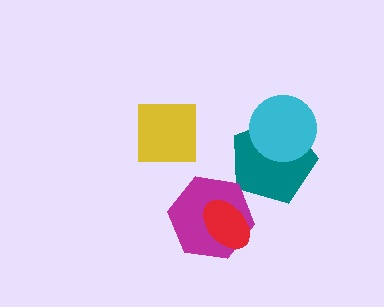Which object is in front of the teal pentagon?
The cyan circle is in front of the teal pentagon.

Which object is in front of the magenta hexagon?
The red ellipse is in front of the magenta hexagon.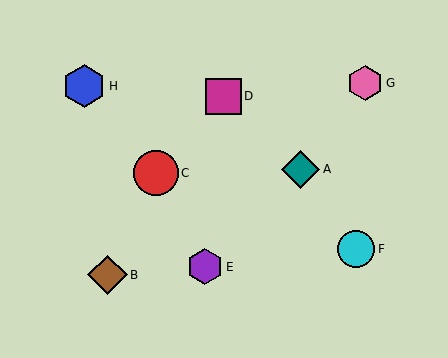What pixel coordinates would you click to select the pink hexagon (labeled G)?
Click at (365, 83) to select the pink hexagon G.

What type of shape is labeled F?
Shape F is a cyan circle.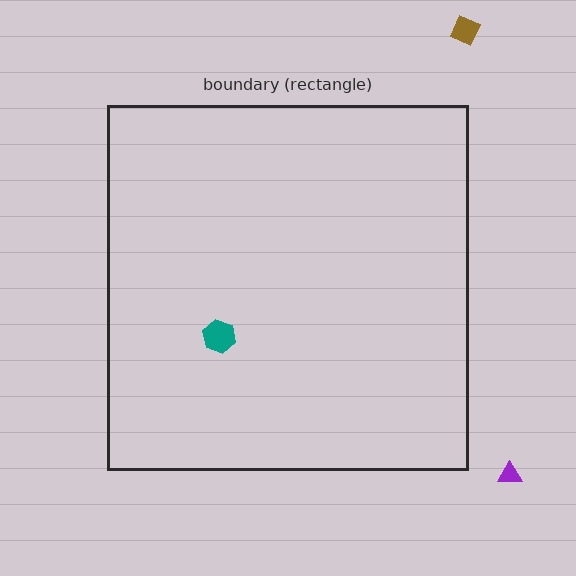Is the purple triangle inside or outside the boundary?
Outside.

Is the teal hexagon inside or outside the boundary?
Inside.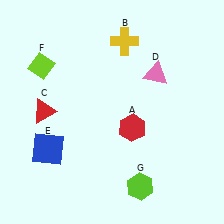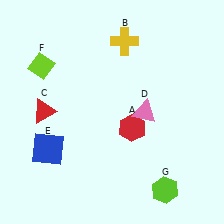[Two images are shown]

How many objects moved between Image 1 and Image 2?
2 objects moved between the two images.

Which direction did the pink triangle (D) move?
The pink triangle (D) moved down.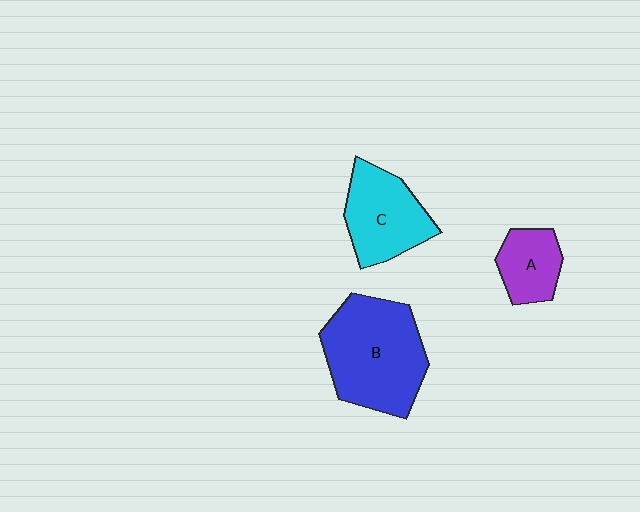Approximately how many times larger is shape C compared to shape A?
Approximately 1.6 times.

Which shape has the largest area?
Shape B (blue).